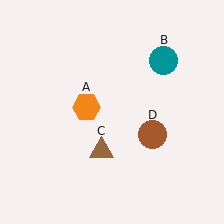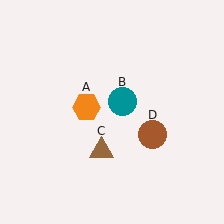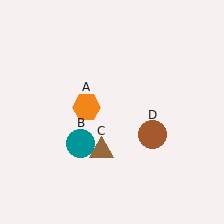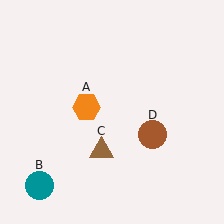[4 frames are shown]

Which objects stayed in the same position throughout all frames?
Orange hexagon (object A) and brown triangle (object C) and brown circle (object D) remained stationary.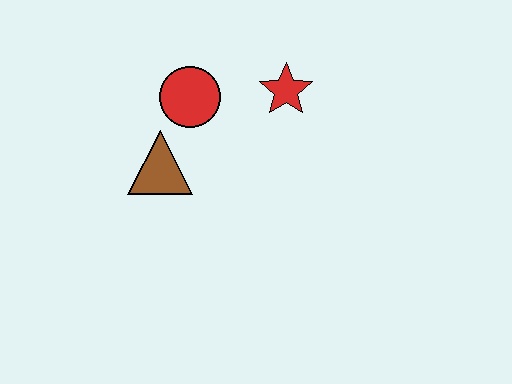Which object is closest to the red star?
The red circle is closest to the red star.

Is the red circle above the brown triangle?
Yes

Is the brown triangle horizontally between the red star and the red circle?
No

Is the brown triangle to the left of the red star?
Yes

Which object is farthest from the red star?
The brown triangle is farthest from the red star.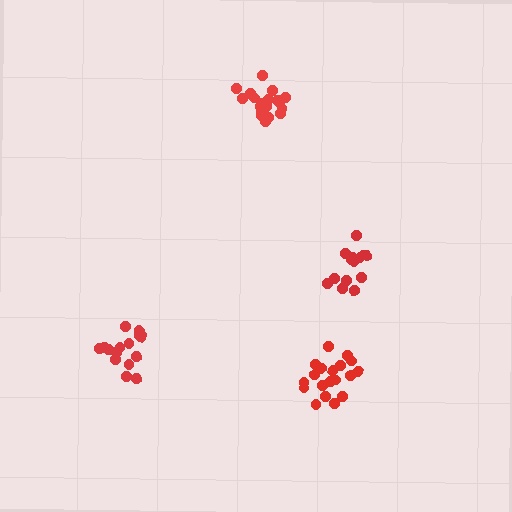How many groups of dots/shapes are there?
There are 4 groups.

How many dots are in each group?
Group 1: 19 dots, Group 2: 14 dots, Group 3: 16 dots, Group 4: 19 dots (68 total).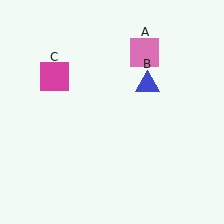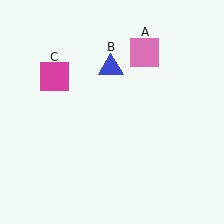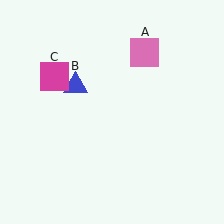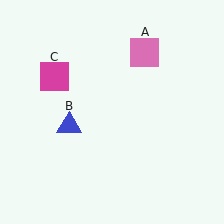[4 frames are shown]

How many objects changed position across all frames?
1 object changed position: blue triangle (object B).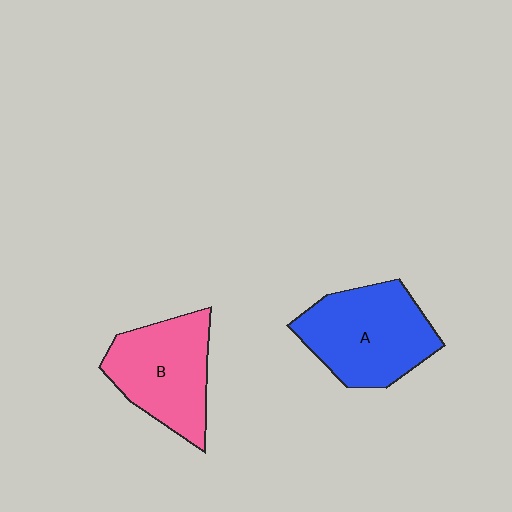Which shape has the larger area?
Shape A (blue).